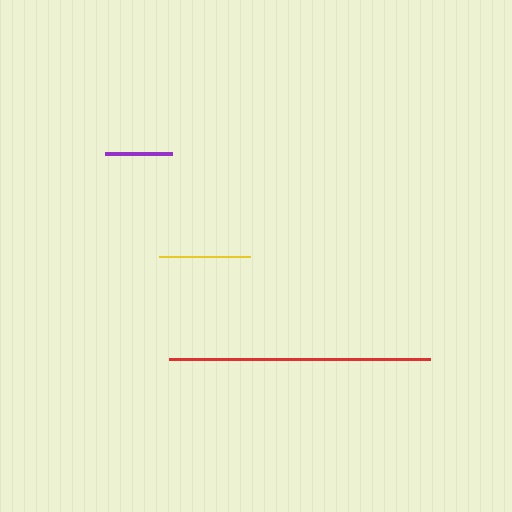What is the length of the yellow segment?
The yellow segment is approximately 91 pixels long.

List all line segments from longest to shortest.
From longest to shortest: red, yellow, purple.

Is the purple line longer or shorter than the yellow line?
The yellow line is longer than the purple line.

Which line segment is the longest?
The red line is the longest at approximately 261 pixels.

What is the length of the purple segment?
The purple segment is approximately 67 pixels long.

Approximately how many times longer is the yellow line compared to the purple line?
The yellow line is approximately 1.4 times the length of the purple line.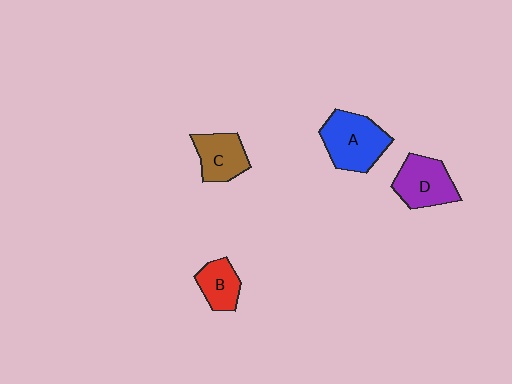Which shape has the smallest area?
Shape B (red).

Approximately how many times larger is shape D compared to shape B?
Approximately 1.5 times.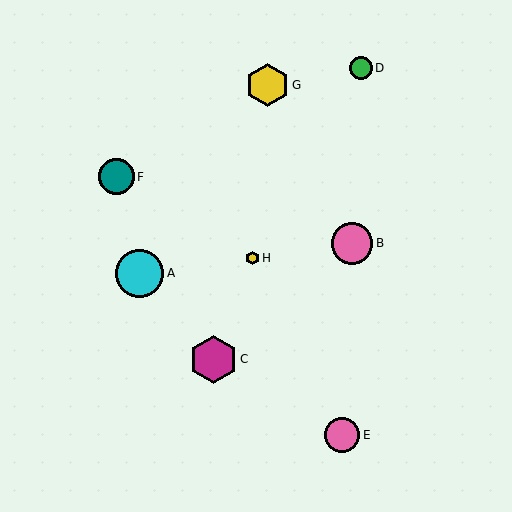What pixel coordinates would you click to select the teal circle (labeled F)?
Click at (116, 177) to select the teal circle F.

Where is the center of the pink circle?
The center of the pink circle is at (352, 243).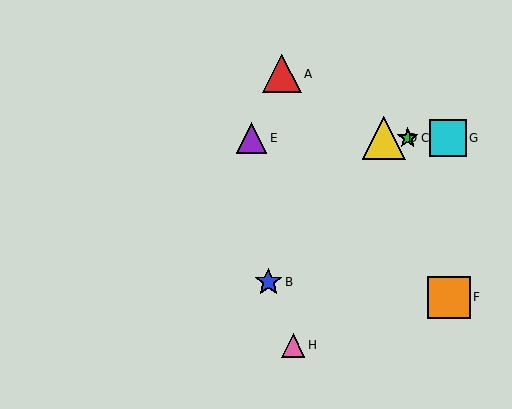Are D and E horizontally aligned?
Yes, both are at y≈138.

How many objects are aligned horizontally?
4 objects (C, D, E, G) are aligned horizontally.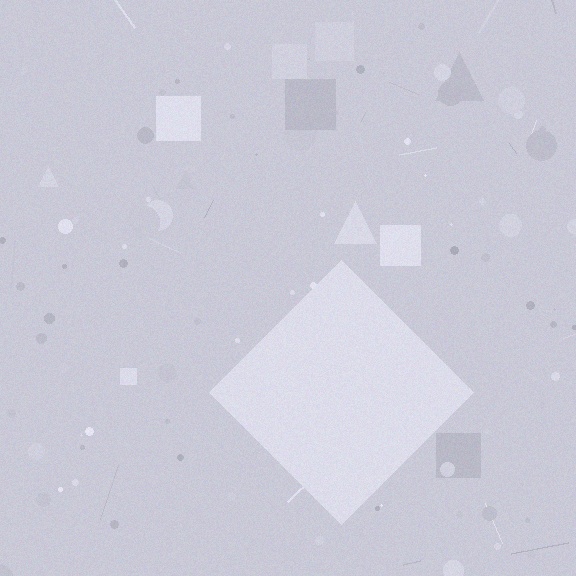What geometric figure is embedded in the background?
A diamond is embedded in the background.